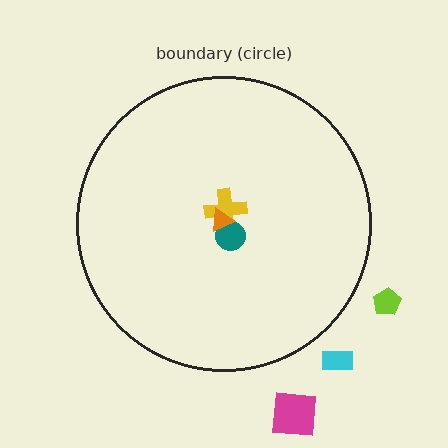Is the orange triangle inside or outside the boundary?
Inside.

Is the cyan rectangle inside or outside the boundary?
Outside.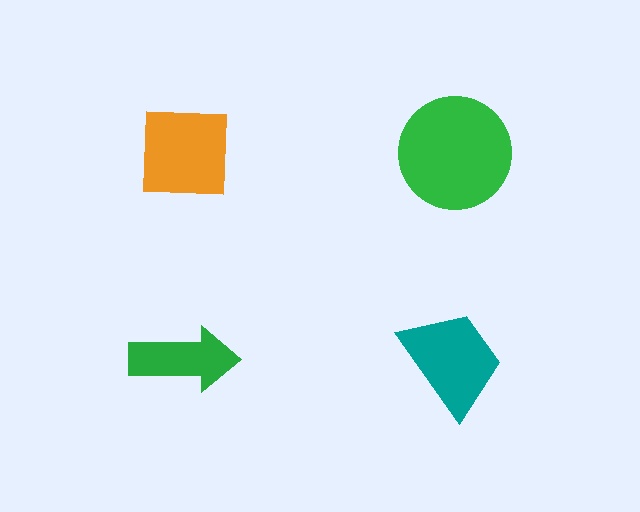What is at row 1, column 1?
An orange square.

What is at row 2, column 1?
A green arrow.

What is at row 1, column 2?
A green circle.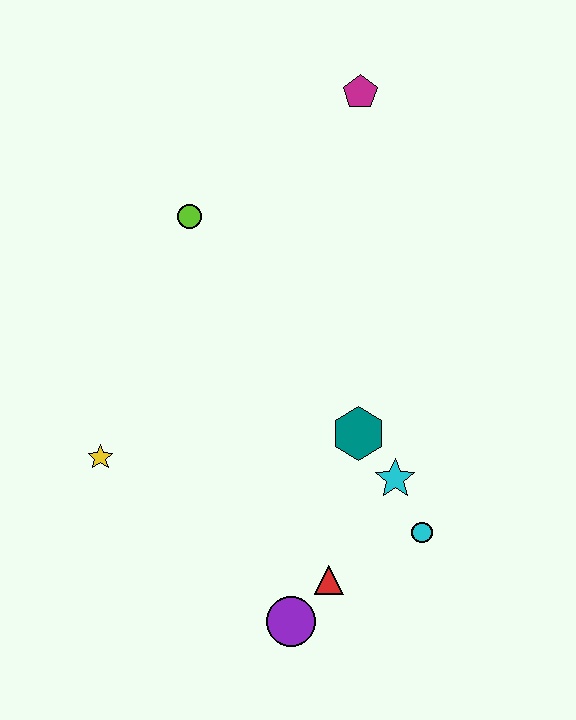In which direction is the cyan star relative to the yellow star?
The cyan star is to the right of the yellow star.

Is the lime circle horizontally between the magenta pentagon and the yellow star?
Yes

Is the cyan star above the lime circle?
No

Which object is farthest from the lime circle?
The purple circle is farthest from the lime circle.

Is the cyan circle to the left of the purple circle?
No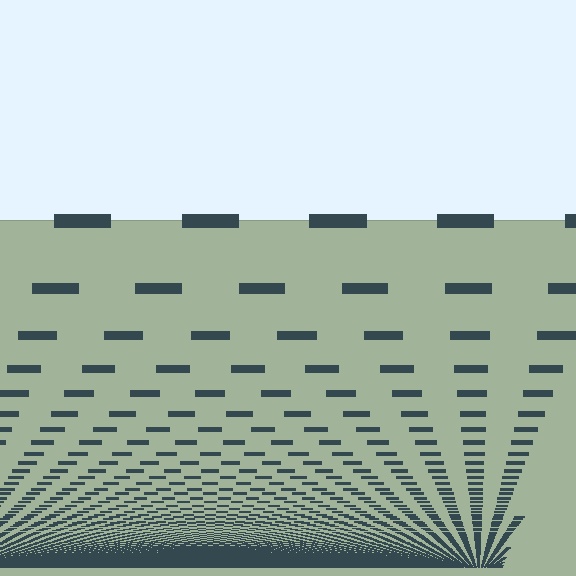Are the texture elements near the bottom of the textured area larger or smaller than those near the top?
Smaller. The gradient is inverted — elements near the bottom are smaller and denser.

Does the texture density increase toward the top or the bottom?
Density increases toward the bottom.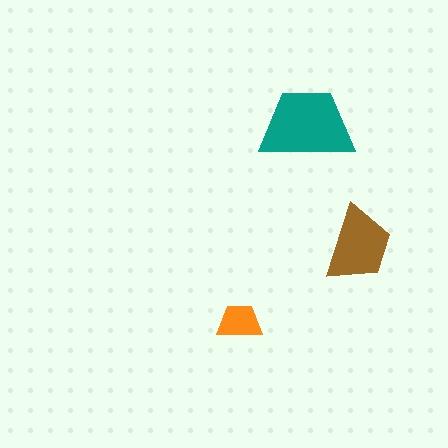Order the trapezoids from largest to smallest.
the teal one, the brown one, the orange one.